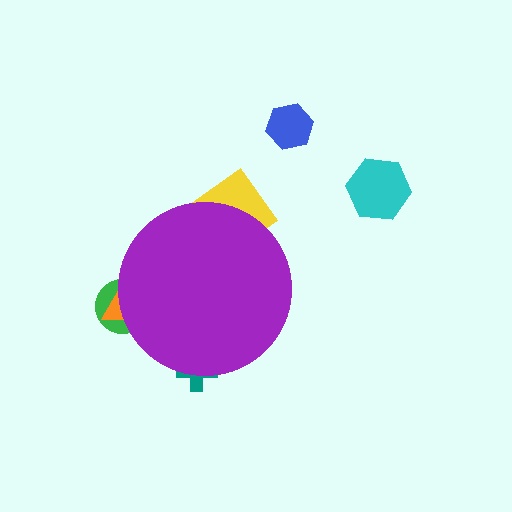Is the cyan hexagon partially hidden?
No, the cyan hexagon is fully visible.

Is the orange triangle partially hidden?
Yes, the orange triangle is partially hidden behind the purple circle.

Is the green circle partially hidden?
Yes, the green circle is partially hidden behind the purple circle.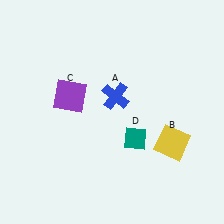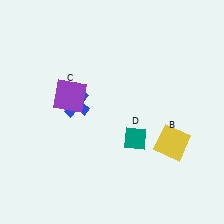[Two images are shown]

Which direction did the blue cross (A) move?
The blue cross (A) moved left.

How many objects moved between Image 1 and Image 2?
1 object moved between the two images.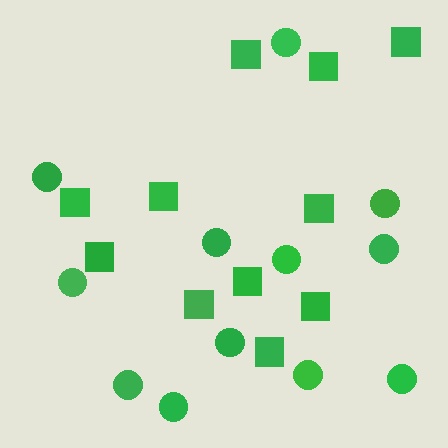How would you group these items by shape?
There are 2 groups: one group of circles (12) and one group of squares (11).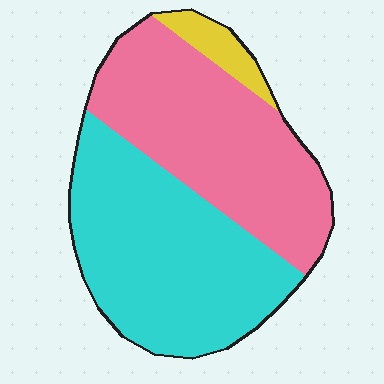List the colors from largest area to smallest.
From largest to smallest: cyan, pink, yellow.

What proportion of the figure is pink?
Pink covers about 45% of the figure.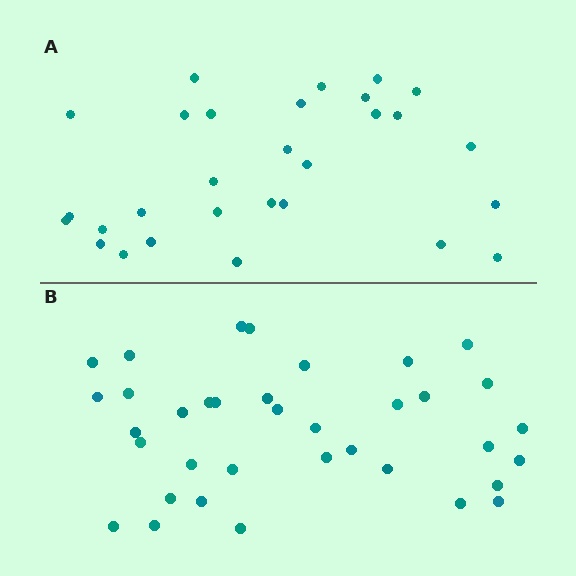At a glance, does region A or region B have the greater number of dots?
Region B (the bottom region) has more dots.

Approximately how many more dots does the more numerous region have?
Region B has roughly 8 or so more dots than region A.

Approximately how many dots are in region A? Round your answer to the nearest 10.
About 30 dots. (The exact count is 29, which rounds to 30.)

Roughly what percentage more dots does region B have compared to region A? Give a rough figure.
About 25% more.